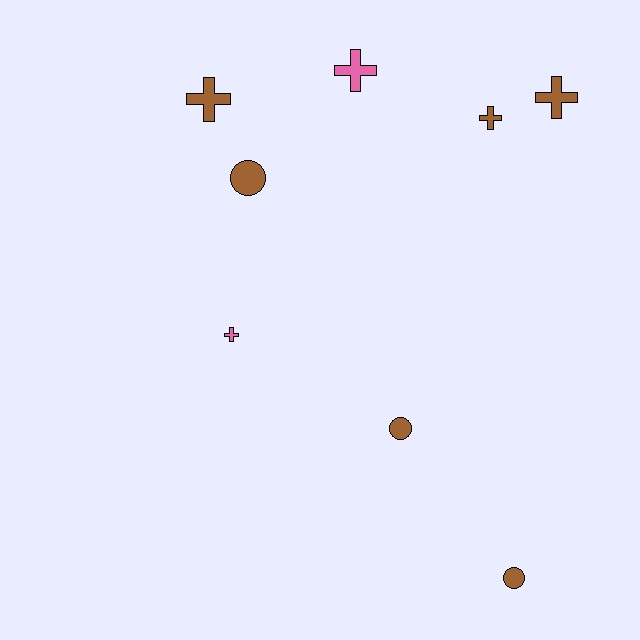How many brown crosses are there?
There are 3 brown crosses.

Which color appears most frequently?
Brown, with 6 objects.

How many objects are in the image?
There are 8 objects.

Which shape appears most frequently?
Cross, with 5 objects.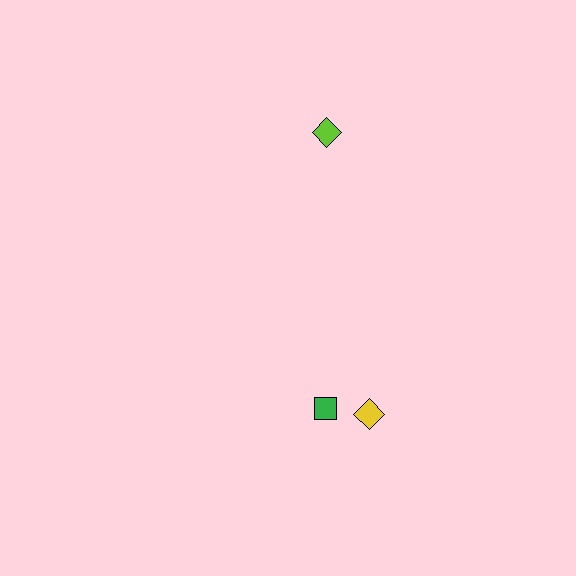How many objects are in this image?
There are 3 objects.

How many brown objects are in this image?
There are no brown objects.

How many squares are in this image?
There is 1 square.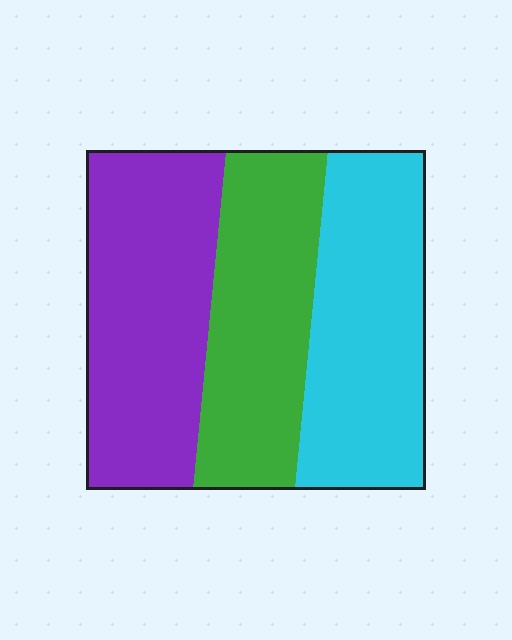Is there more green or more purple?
Purple.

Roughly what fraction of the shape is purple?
Purple covers 36% of the shape.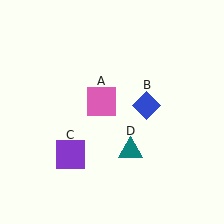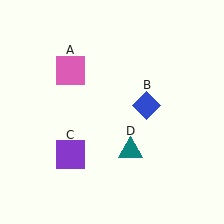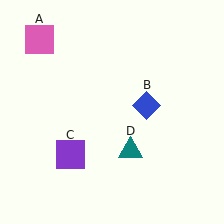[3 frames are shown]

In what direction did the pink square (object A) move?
The pink square (object A) moved up and to the left.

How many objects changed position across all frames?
1 object changed position: pink square (object A).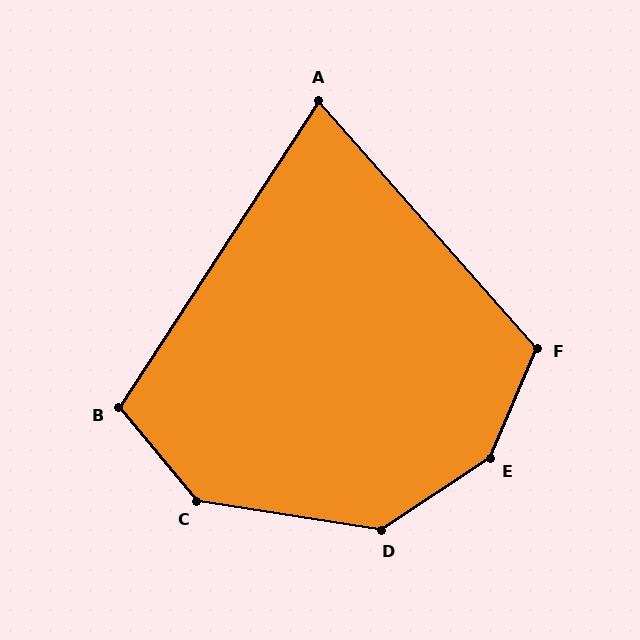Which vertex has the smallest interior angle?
A, at approximately 74 degrees.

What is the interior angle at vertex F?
Approximately 115 degrees (obtuse).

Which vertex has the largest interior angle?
E, at approximately 147 degrees.